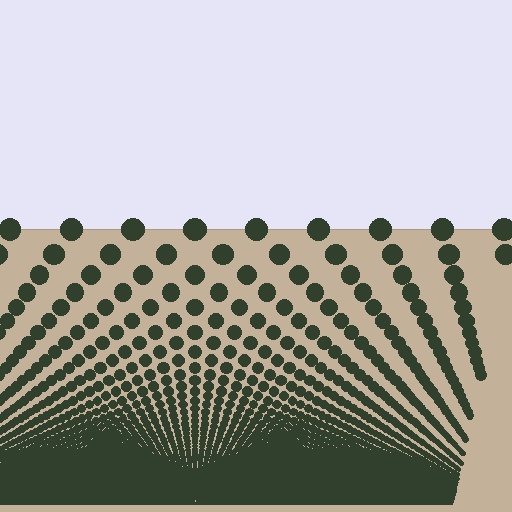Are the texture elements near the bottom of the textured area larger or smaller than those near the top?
Smaller. The gradient is inverted — elements near the bottom are smaller and denser.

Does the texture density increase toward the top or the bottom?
Density increases toward the bottom.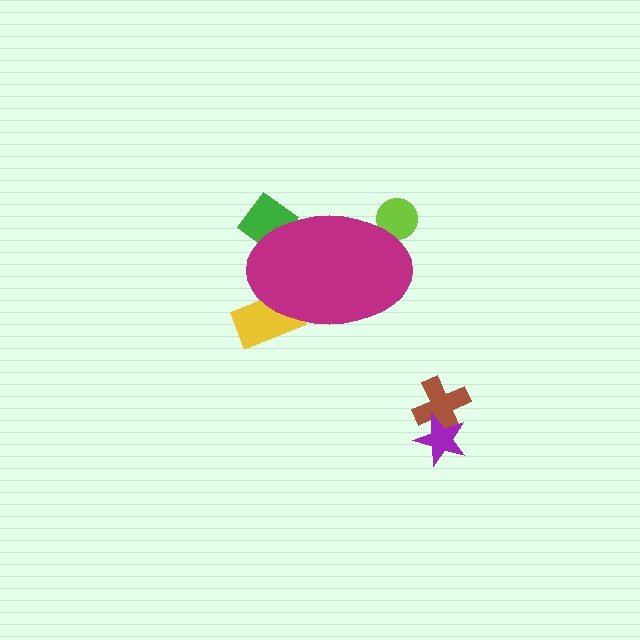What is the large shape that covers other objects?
A magenta ellipse.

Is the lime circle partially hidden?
Yes, the lime circle is partially hidden behind the magenta ellipse.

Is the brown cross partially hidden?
No, the brown cross is fully visible.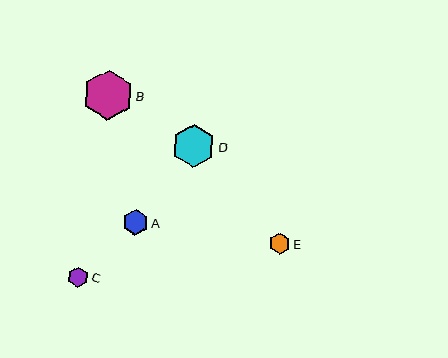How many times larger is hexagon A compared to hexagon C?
Hexagon A is approximately 1.2 times the size of hexagon C.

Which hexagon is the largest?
Hexagon B is the largest with a size of approximately 50 pixels.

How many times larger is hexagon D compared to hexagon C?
Hexagon D is approximately 2.1 times the size of hexagon C.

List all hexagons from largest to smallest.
From largest to smallest: B, D, A, E, C.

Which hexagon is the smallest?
Hexagon C is the smallest with a size of approximately 21 pixels.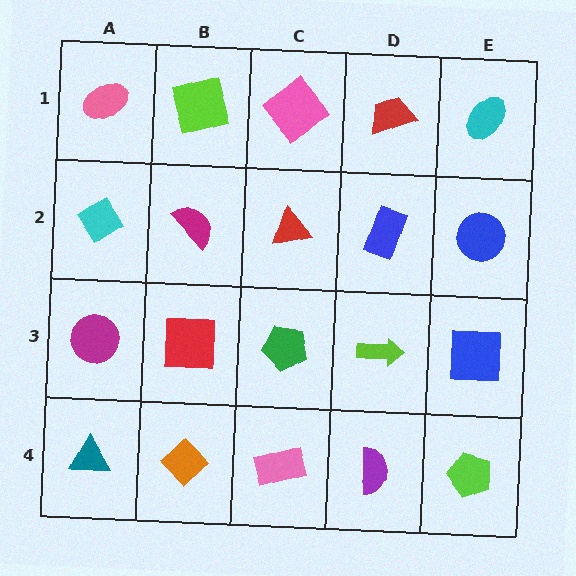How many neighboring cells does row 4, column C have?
3.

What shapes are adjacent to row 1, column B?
A magenta semicircle (row 2, column B), a pink ellipse (row 1, column A), a pink diamond (row 1, column C).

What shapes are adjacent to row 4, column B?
A red square (row 3, column B), a teal triangle (row 4, column A), a pink rectangle (row 4, column C).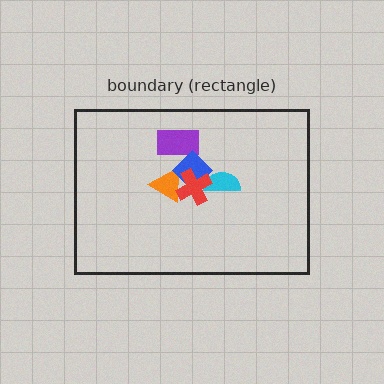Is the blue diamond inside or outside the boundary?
Inside.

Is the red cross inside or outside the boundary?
Inside.